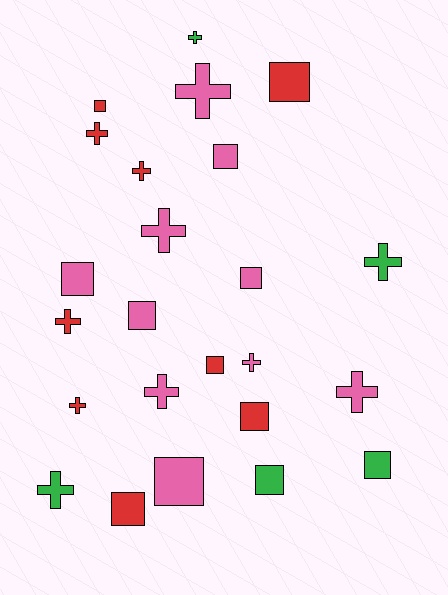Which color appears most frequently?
Pink, with 10 objects.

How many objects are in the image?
There are 24 objects.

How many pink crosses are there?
There are 5 pink crosses.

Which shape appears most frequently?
Cross, with 12 objects.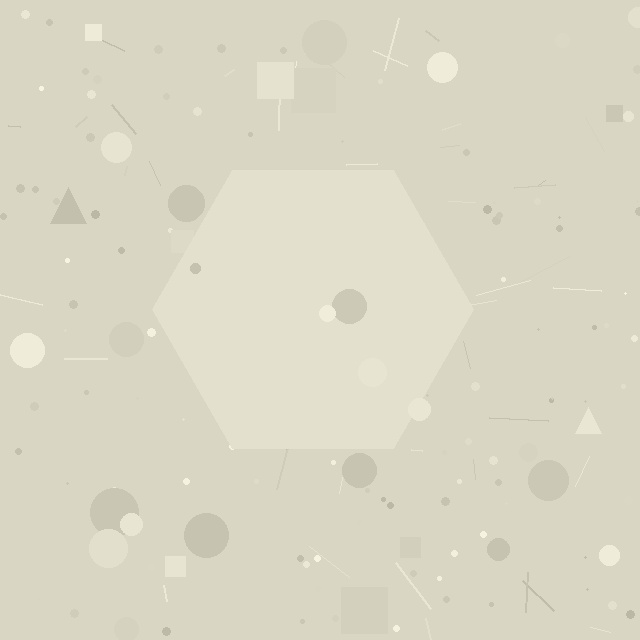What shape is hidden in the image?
A hexagon is hidden in the image.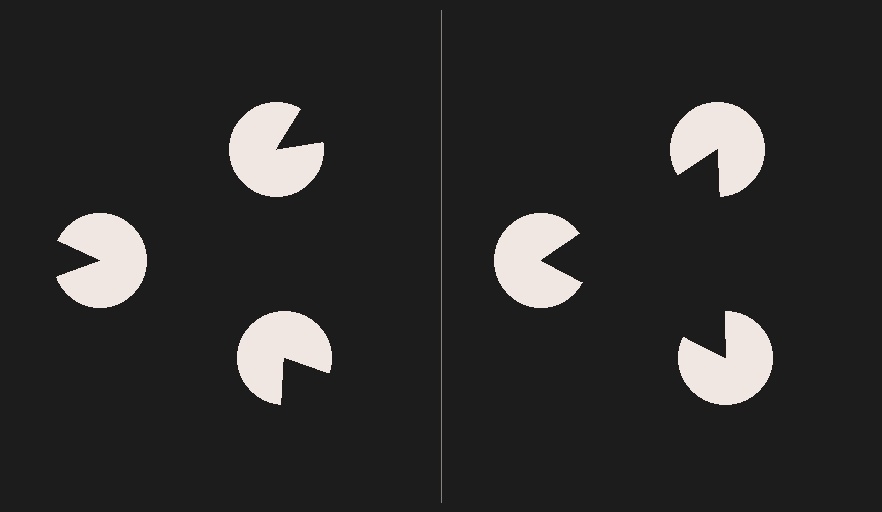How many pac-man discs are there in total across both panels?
6 — 3 on each side.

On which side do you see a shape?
An illusory triangle appears on the right side. On the left side the wedge cuts are rotated, so no coherent shape forms.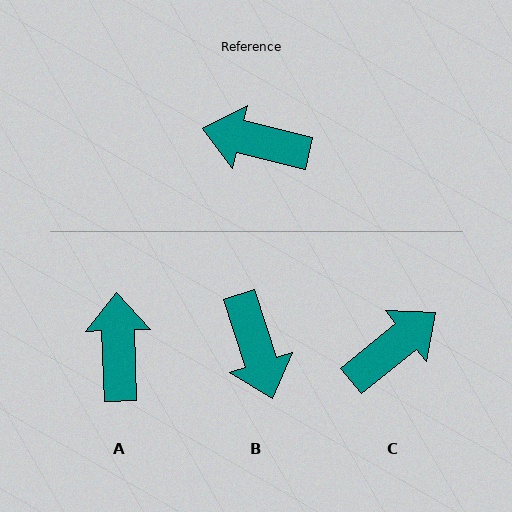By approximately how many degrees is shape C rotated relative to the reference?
Approximately 128 degrees clockwise.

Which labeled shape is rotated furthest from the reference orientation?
C, about 128 degrees away.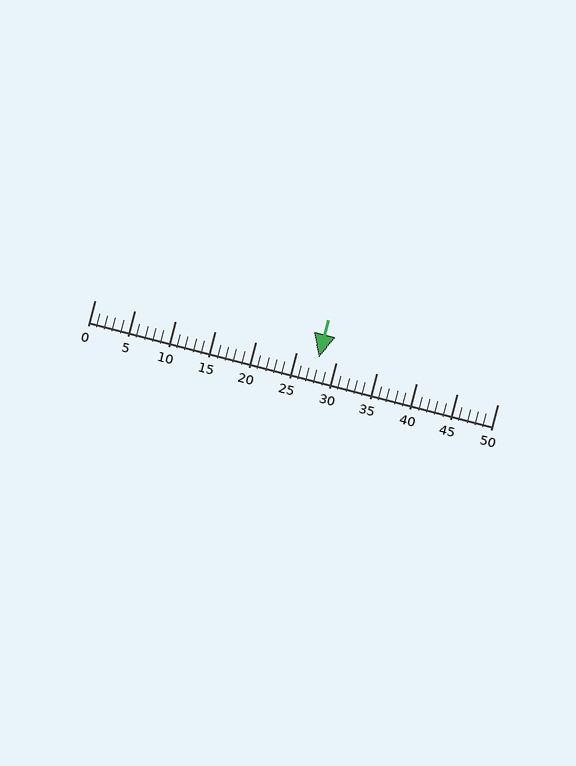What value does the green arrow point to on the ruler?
The green arrow points to approximately 28.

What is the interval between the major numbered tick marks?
The major tick marks are spaced 5 units apart.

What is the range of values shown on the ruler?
The ruler shows values from 0 to 50.